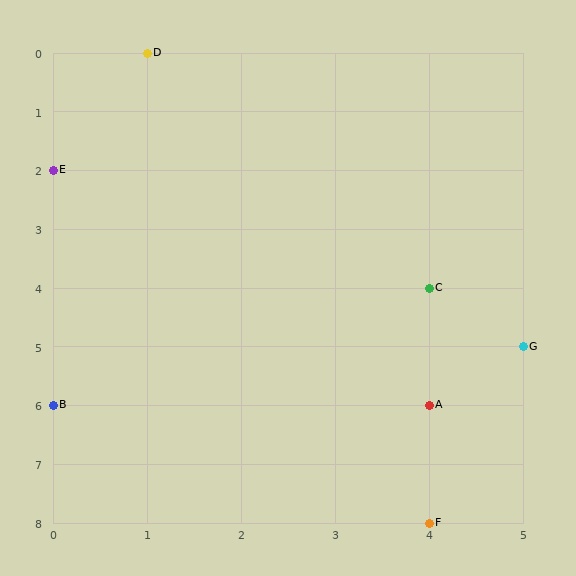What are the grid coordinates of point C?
Point C is at grid coordinates (4, 4).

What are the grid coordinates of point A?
Point A is at grid coordinates (4, 6).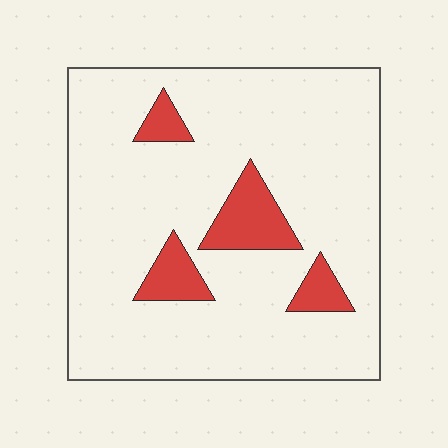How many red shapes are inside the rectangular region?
4.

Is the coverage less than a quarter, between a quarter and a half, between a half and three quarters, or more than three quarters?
Less than a quarter.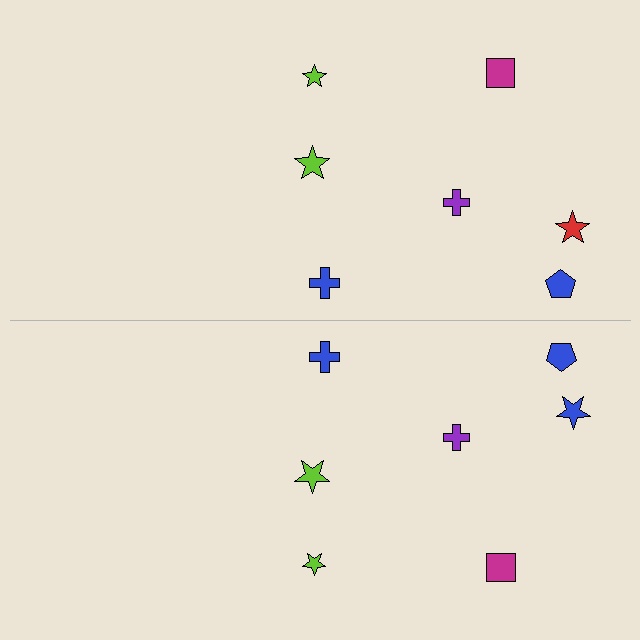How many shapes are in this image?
There are 14 shapes in this image.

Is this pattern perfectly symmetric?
No, the pattern is not perfectly symmetric. The blue star on the bottom side breaks the symmetry — its mirror counterpart is red.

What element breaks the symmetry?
The blue star on the bottom side breaks the symmetry — its mirror counterpart is red.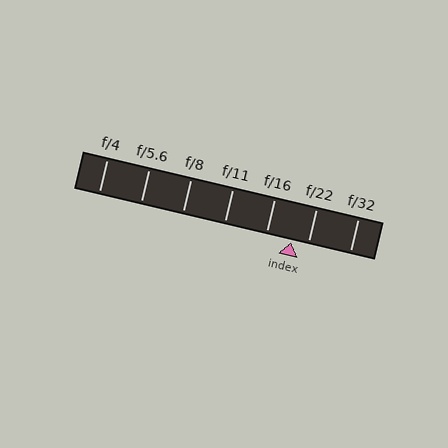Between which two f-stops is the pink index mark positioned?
The index mark is between f/16 and f/22.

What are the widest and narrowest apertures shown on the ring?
The widest aperture shown is f/4 and the narrowest is f/32.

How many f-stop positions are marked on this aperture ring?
There are 7 f-stop positions marked.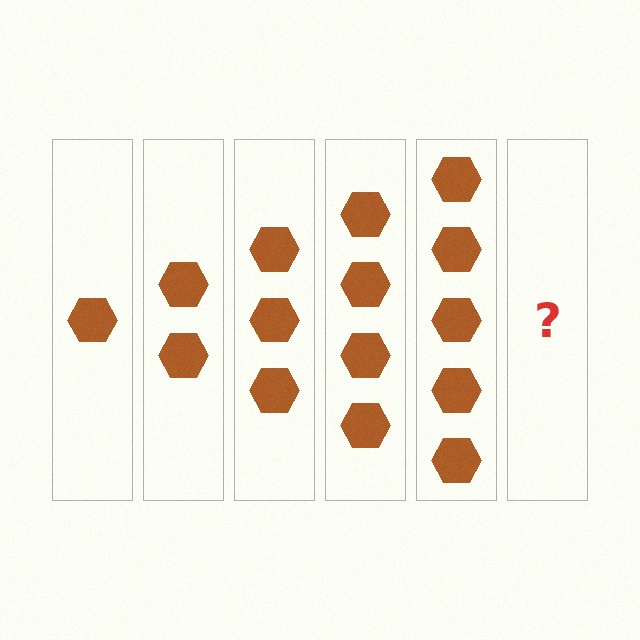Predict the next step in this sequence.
The next step is 6 hexagons.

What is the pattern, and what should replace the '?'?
The pattern is that each step adds one more hexagon. The '?' should be 6 hexagons.